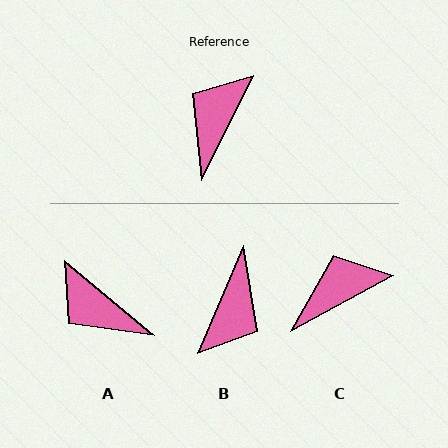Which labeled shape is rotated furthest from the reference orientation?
B, about 177 degrees away.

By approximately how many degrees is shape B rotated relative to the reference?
Approximately 177 degrees clockwise.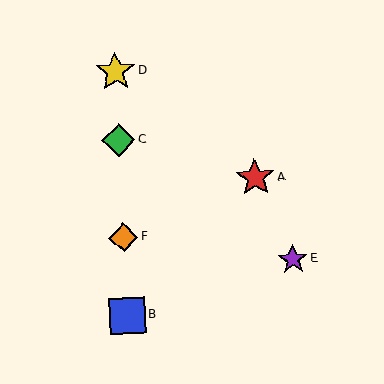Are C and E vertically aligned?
No, C is at x≈119 and E is at x≈293.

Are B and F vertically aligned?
Yes, both are at x≈127.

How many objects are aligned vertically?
4 objects (B, C, D, F) are aligned vertically.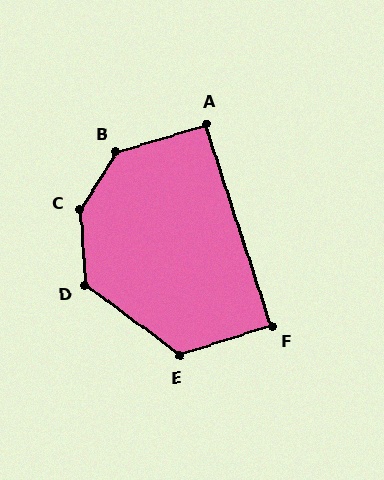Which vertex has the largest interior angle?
C, at approximately 144 degrees.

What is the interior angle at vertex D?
Approximately 130 degrees (obtuse).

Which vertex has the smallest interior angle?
F, at approximately 90 degrees.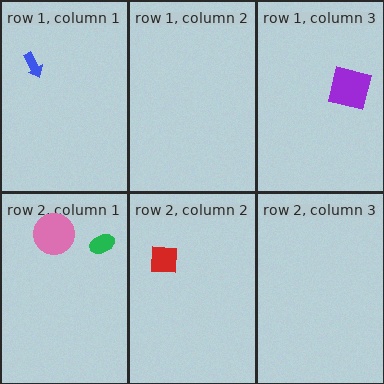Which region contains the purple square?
The row 1, column 3 region.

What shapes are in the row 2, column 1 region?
The pink circle, the green ellipse.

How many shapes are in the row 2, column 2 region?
1.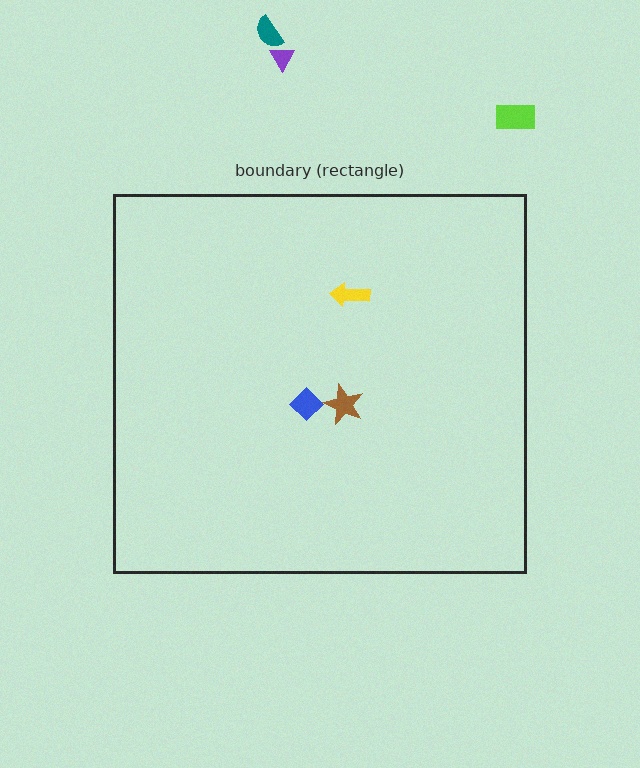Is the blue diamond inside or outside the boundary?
Inside.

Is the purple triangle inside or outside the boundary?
Outside.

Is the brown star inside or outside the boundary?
Inside.